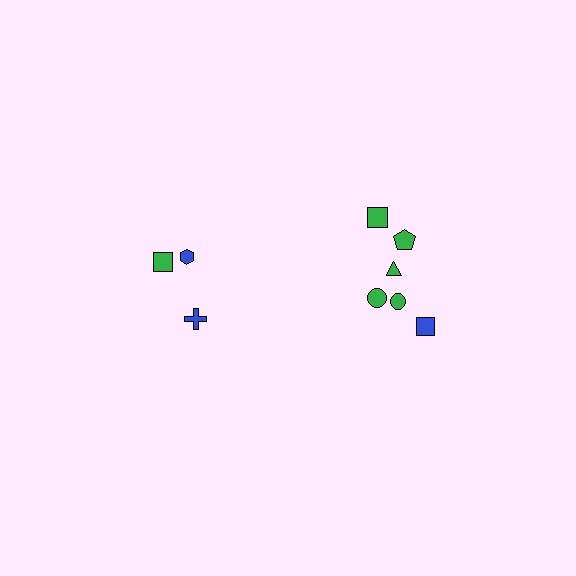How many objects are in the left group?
There are 3 objects.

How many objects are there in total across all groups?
There are 9 objects.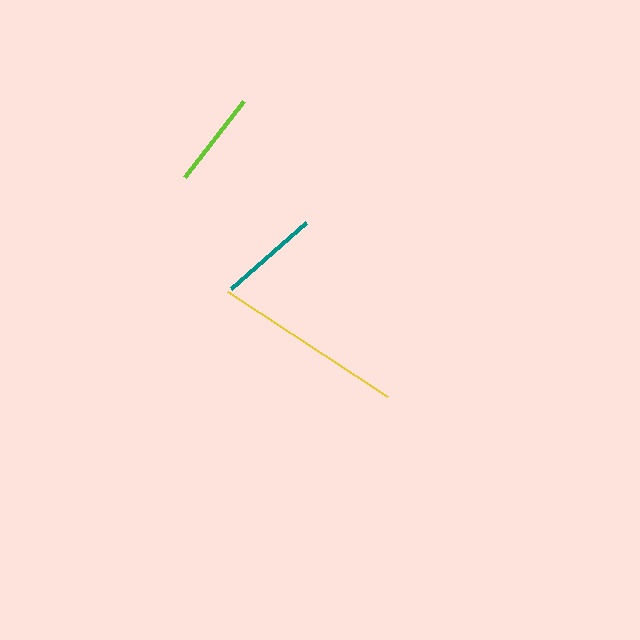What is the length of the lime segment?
The lime segment is approximately 96 pixels long.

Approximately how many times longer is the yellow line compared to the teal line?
The yellow line is approximately 1.9 times the length of the teal line.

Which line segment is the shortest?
The lime line is the shortest at approximately 96 pixels.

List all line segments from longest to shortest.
From longest to shortest: yellow, teal, lime.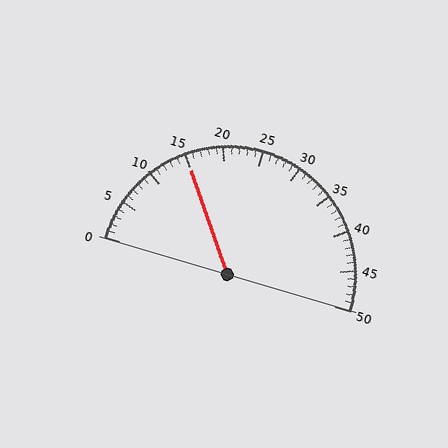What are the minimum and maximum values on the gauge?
The gauge ranges from 0 to 50.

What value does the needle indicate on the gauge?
The needle indicates approximately 15.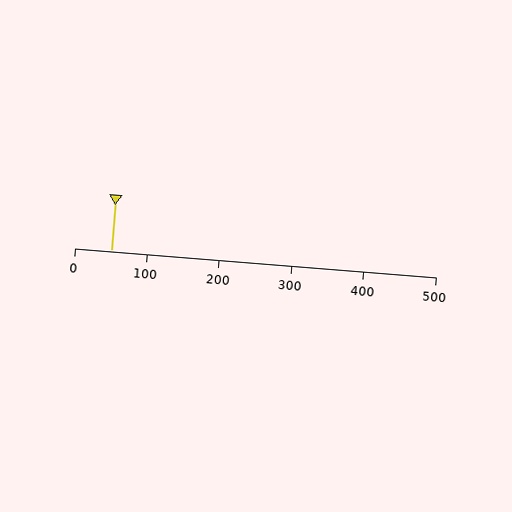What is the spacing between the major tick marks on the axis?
The major ticks are spaced 100 apart.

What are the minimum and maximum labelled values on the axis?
The axis runs from 0 to 500.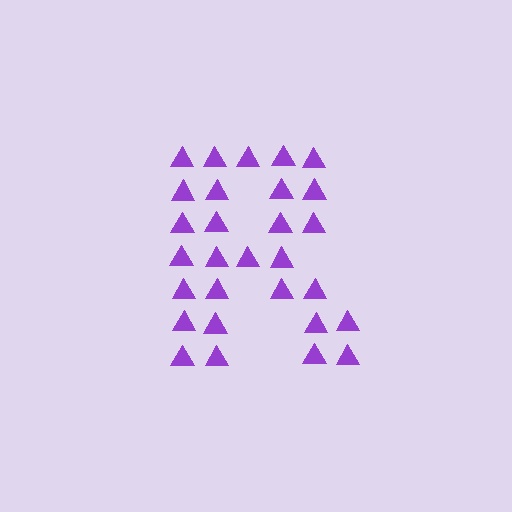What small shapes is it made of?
It is made of small triangles.